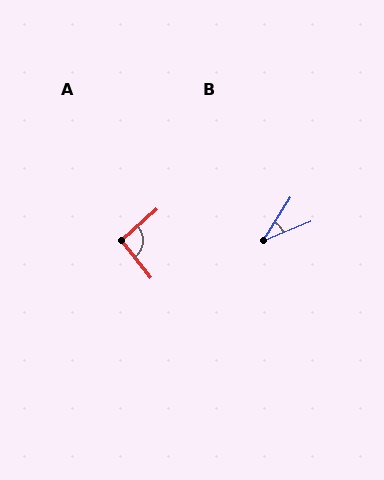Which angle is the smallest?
B, at approximately 36 degrees.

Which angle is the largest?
A, at approximately 94 degrees.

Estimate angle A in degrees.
Approximately 94 degrees.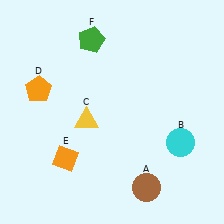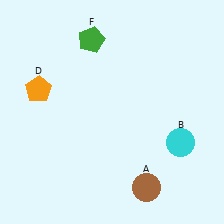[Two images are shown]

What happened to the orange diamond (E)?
The orange diamond (E) was removed in Image 2. It was in the bottom-left area of Image 1.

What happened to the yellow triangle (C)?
The yellow triangle (C) was removed in Image 2. It was in the bottom-left area of Image 1.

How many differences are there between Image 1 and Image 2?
There are 2 differences between the two images.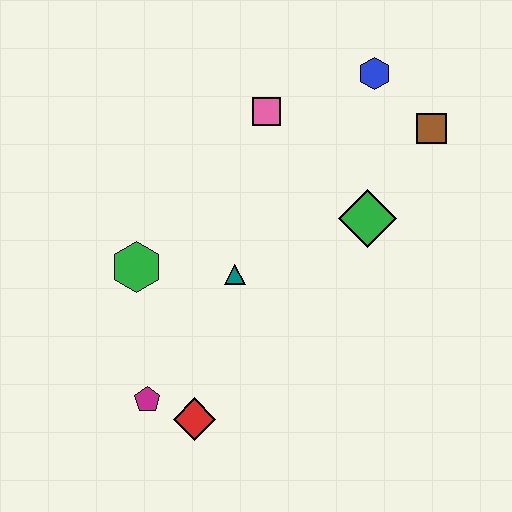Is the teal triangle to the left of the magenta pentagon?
No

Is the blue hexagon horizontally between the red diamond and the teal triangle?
No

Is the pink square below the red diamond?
No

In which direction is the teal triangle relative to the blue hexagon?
The teal triangle is below the blue hexagon.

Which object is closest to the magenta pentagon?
The red diamond is closest to the magenta pentagon.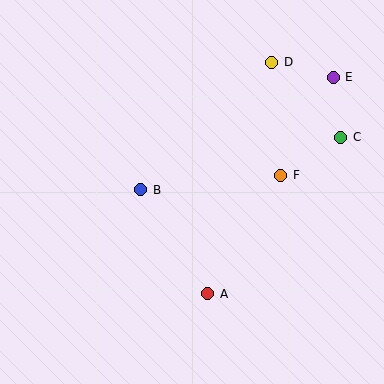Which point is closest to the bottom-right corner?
Point A is closest to the bottom-right corner.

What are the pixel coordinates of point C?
Point C is at (341, 138).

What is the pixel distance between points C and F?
The distance between C and F is 71 pixels.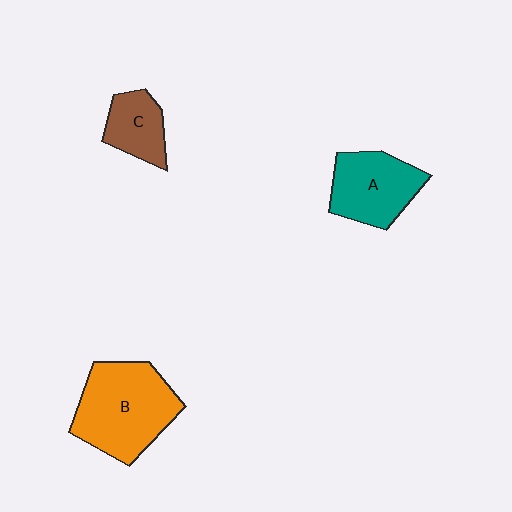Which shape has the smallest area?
Shape C (brown).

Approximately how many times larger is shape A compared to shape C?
Approximately 1.5 times.